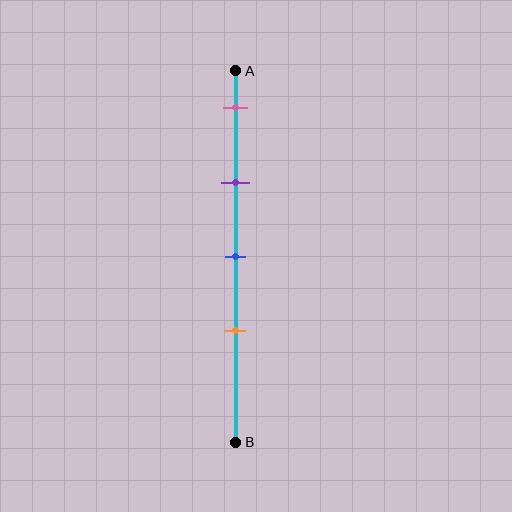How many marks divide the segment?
There are 4 marks dividing the segment.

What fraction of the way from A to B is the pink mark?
The pink mark is approximately 10% (0.1) of the way from A to B.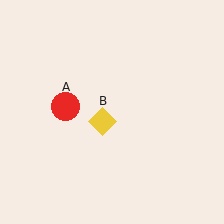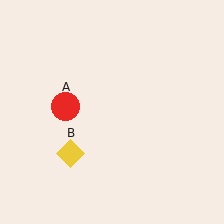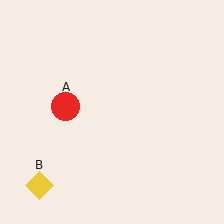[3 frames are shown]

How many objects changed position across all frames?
1 object changed position: yellow diamond (object B).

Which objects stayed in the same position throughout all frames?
Red circle (object A) remained stationary.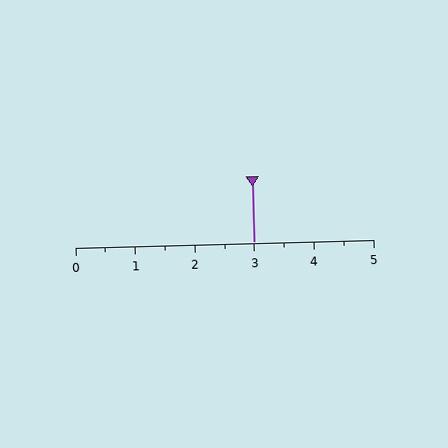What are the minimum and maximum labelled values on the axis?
The axis runs from 0 to 5.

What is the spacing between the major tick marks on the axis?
The major ticks are spaced 1 apart.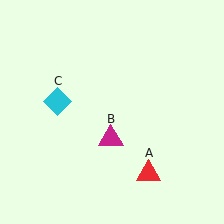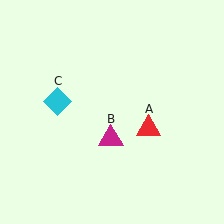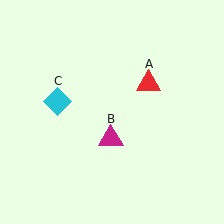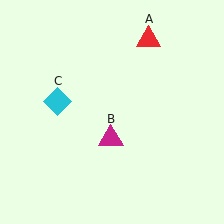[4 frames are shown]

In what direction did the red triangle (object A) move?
The red triangle (object A) moved up.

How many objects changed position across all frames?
1 object changed position: red triangle (object A).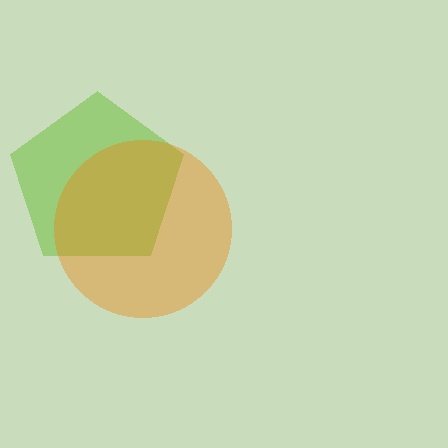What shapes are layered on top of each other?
The layered shapes are: a lime pentagon, an orange circle.